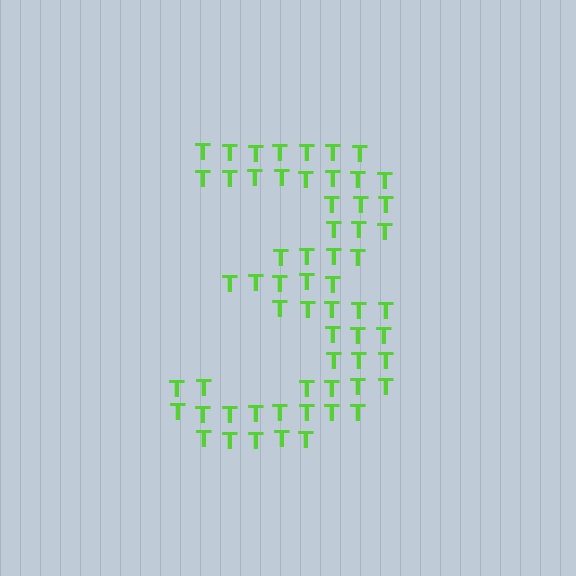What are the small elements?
The small elements are letter T's.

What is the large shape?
The large shape is the digit 3.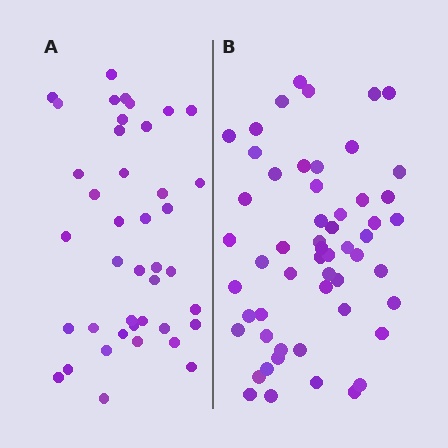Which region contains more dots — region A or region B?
Region B (the right region) has more dots.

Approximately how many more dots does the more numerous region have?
Region B has approximately 15 more dots than region A.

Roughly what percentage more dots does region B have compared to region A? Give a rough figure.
About 35% more.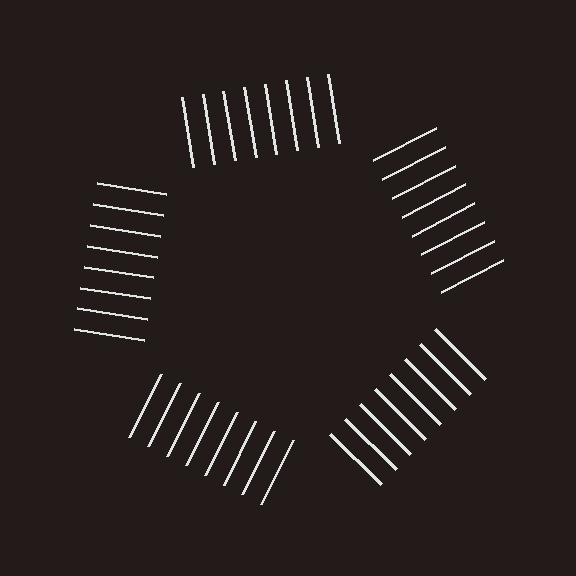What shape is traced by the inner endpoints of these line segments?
An illusory pentagon — the line segments terminate on its edges but no continuous stroke is drawn.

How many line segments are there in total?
40 — 8 along each of the 5 edges.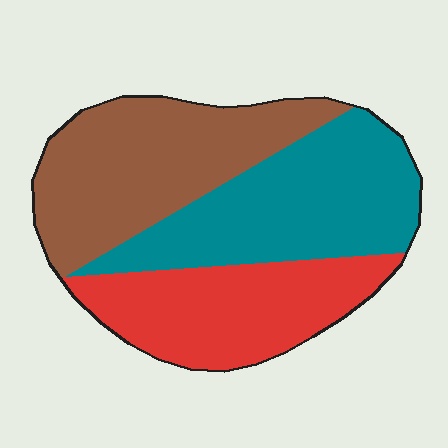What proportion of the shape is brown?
Brown covers about 35% of the shape.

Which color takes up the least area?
Red, at roughly 30%.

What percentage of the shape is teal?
Teal covers about 35% of the shape.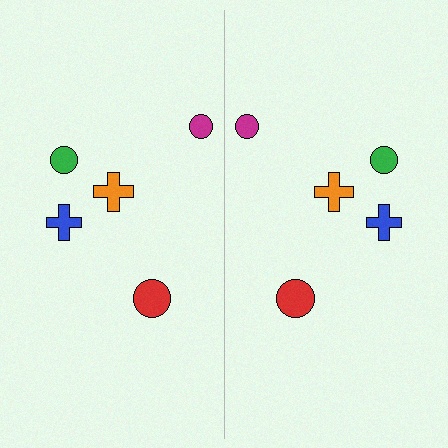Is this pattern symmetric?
Yes, this pattern has bilateral (reflection) symmetry.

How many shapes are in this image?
There are 10 shapes in this image.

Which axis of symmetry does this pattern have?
The pattern has a vertical axis of symmetry running through the center of the image.